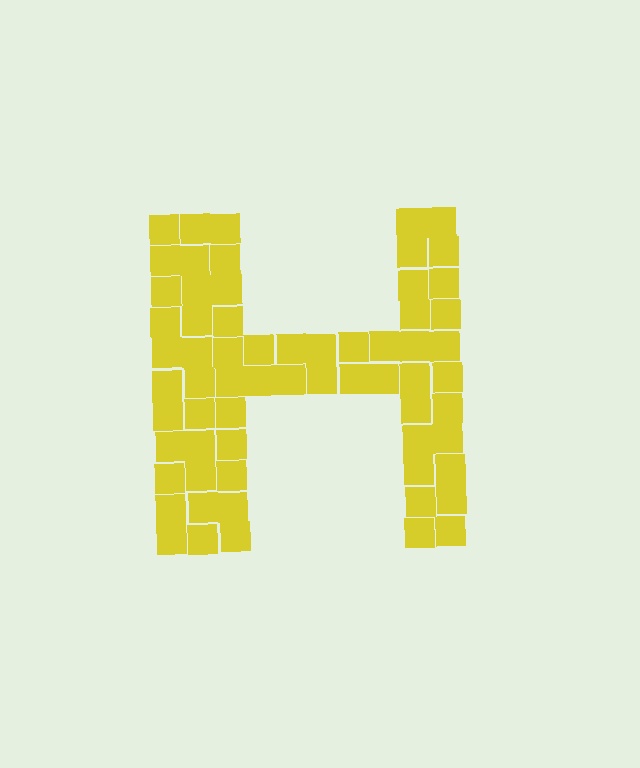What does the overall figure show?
The overall figure shows the letter H.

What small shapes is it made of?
It is made of small squares.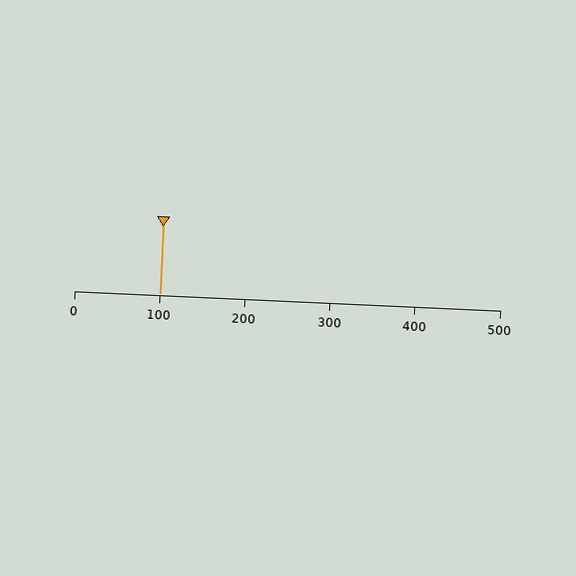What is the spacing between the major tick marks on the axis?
The major ticks are spaced 100 apart.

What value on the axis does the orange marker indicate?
The marker indicates approximately 100.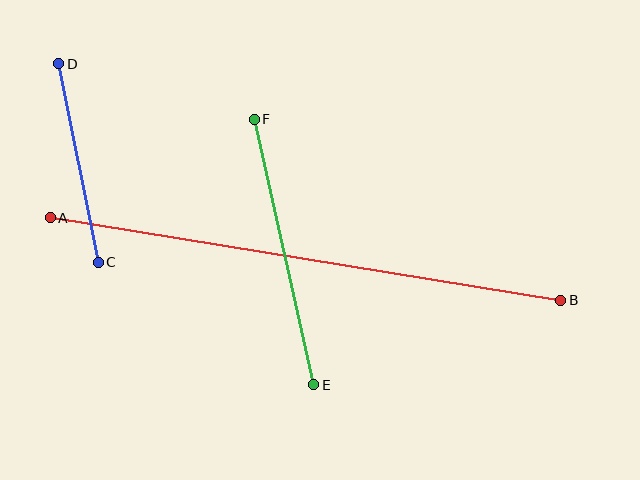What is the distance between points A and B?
The distance is approximately 517 pixels.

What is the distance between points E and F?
The distance is approximately 272 pixels.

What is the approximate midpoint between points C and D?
The midpoint is at approximately (79, 163) pixels.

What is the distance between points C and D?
The distance is approximately 203 pixels.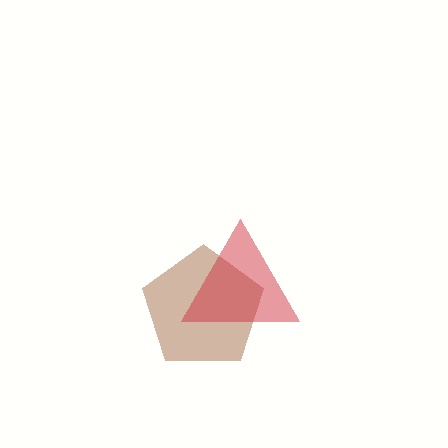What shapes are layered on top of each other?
The layered shapes are: a brown pentagon, a red triangle.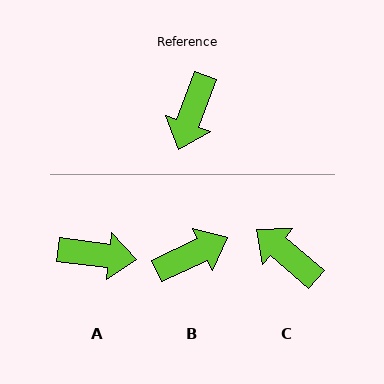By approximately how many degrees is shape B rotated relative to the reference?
Approximately 135 degrees counter-clockwise.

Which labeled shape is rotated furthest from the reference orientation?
B, about 135 degrees away.